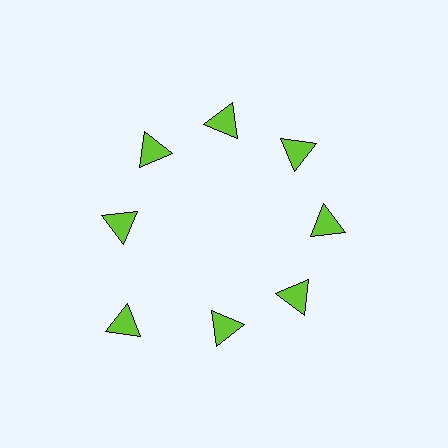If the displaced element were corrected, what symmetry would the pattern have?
It would have 8-fold rotational symmetry — the pattern would map onto itself every 45 degrees.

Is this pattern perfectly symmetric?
No. The 8 lime triangles are arranged in a ring, but one element near the 8 o'clock position is pushed outward from the center, breaking the 8-fold rotational symmetry.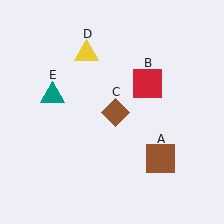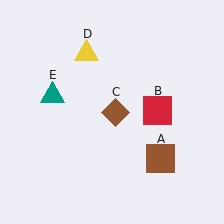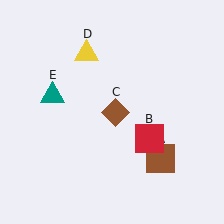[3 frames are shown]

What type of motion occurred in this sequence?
The red square (object B) rotated clockwise around the center of the scene.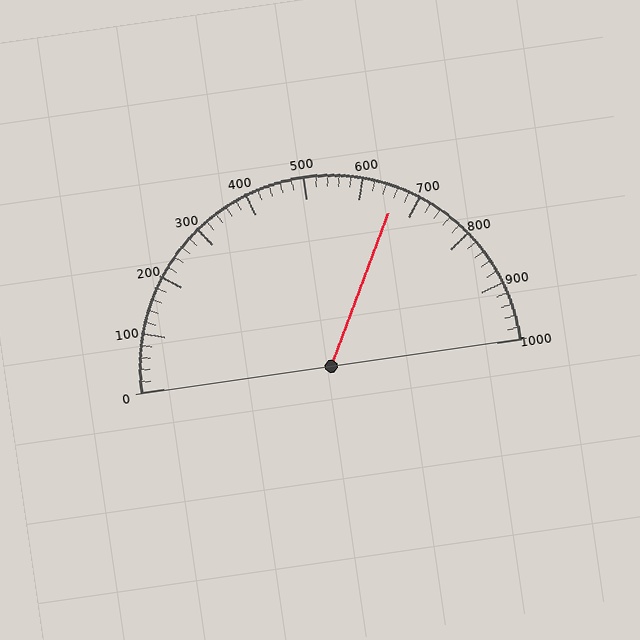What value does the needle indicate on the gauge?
The needle indicates approximately 660.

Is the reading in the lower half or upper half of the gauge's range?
The reading is in the upper half of the range (0 to 1000).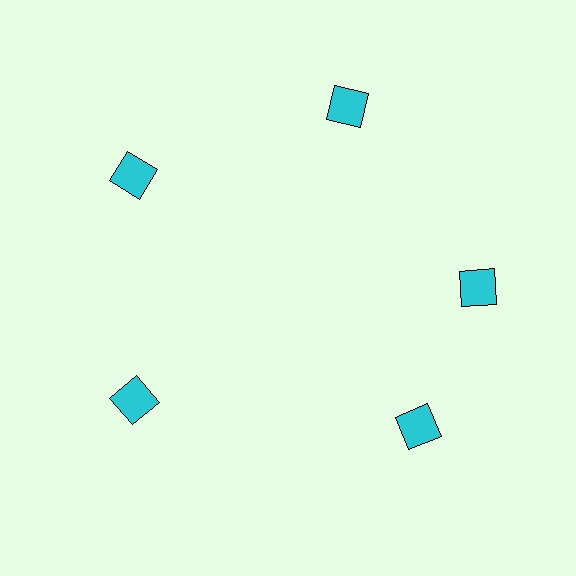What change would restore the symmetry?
The symmetry would be restored by rotating it back into even spacing with its neighbors so that all 5 squares sit at equal angles and equal distance from the center.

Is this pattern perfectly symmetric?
No. The 5 cyan squares are arranged in a ring, but one element near the 5 o'clock position is rotated out of alignment along the ring, breaking the 5-fold rotational symmetry.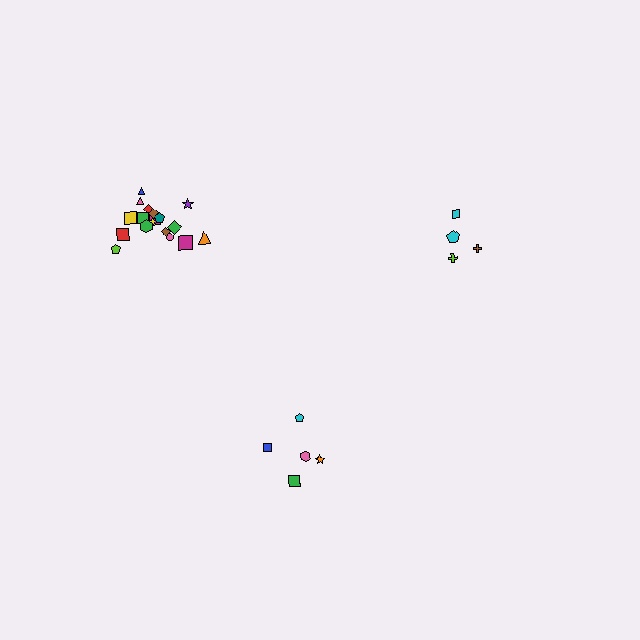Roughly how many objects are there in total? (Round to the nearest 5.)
Roughly 25 objects in total.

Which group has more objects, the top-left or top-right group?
The top-left group.